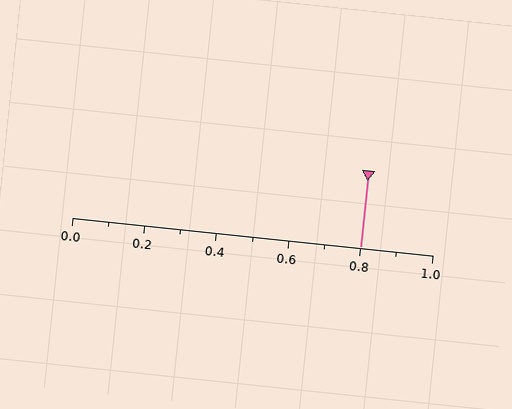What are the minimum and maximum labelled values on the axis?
The axis runs from 0.0 to 1.0.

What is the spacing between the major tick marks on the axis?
The major ticks are spaced 0.2 apart.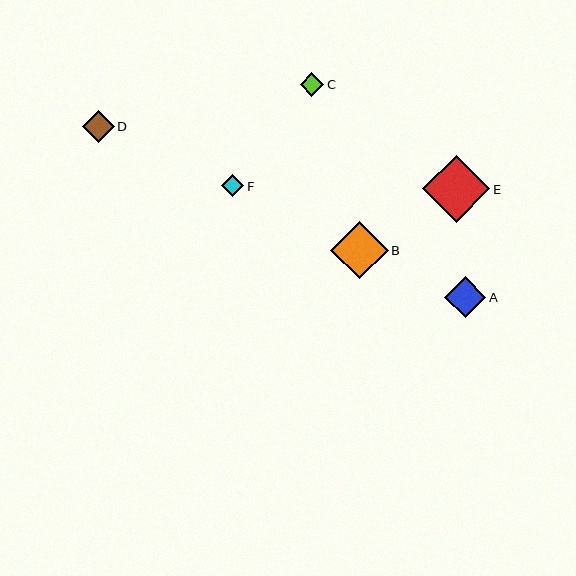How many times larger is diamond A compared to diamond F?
Diamond A is approximately 1.9 times the size of diamond F.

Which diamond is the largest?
Diamond E is the largest with a size of approximately 67 pixels.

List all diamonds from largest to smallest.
From largest to smallest: E, B, A, D, C, F.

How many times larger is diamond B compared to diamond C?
Diamond B is approximately 2.4 times the size of diamond C.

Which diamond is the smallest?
Diamond F is the smallest with a size of approximately 22 pixels.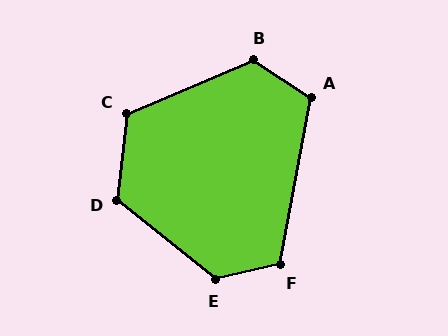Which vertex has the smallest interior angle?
A, at approximately 113 degrees.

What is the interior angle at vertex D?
Approximately 123 degrees (obtuse).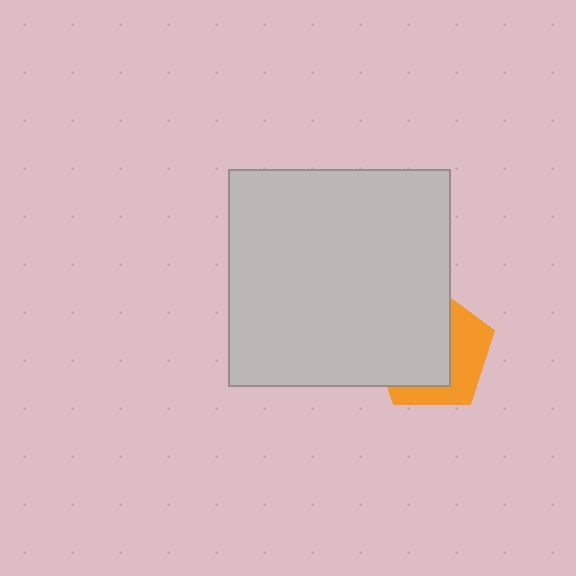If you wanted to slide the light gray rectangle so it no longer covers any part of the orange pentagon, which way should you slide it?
Slide it left — that is the most direct way to separate the two shapes.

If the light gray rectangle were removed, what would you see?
You would see the complete orange pentagon.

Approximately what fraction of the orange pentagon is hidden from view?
Roughly 61% of the orange pentagon is hidden behind the light gray rectangle.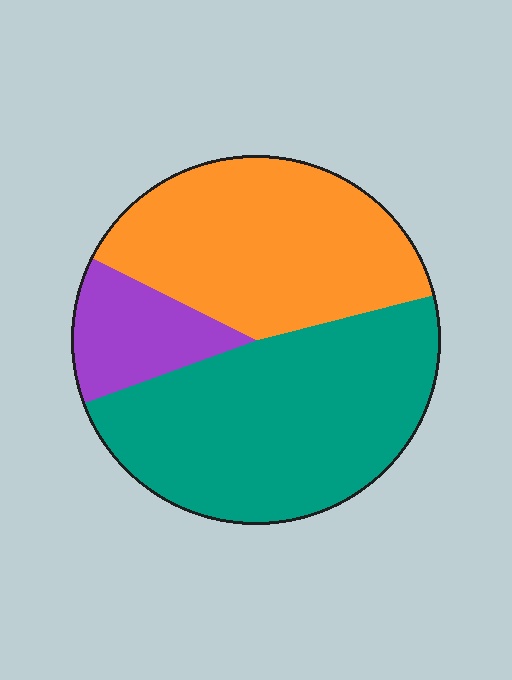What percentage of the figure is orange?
Orange covers about 40% of the figure.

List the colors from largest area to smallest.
From largest to smallest: teal, orange, purple.